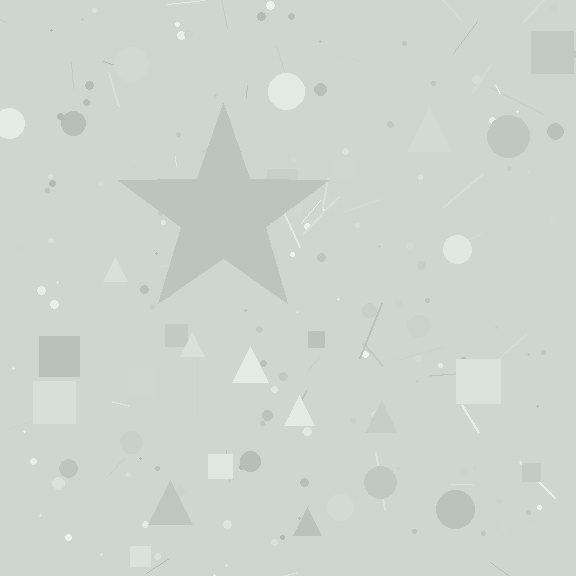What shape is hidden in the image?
A star is hidden in the image.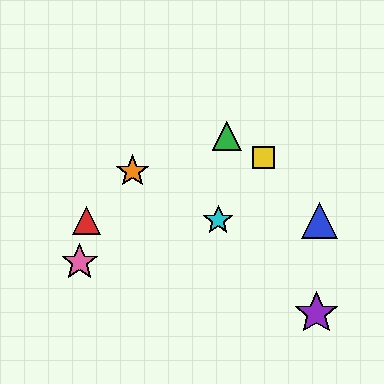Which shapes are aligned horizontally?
The red triangle, the blue triangle, the cyan star are aligned horizontally.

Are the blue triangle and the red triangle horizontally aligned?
Yes, both are at y≈220.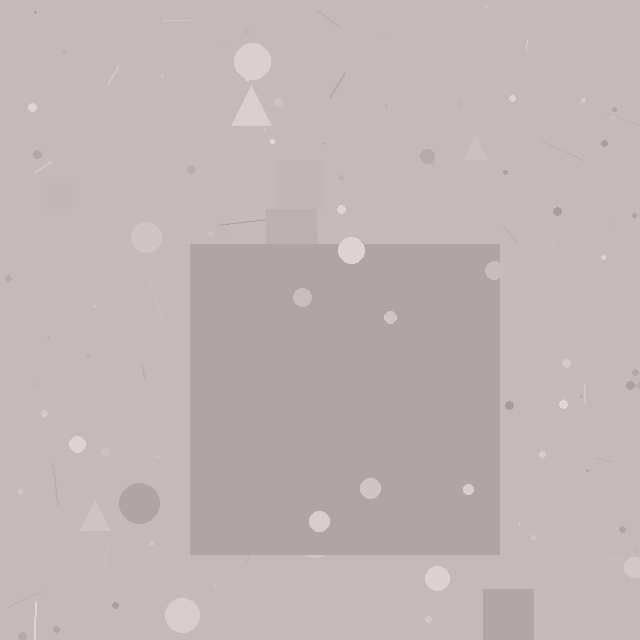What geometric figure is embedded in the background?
A square is embedded in the background.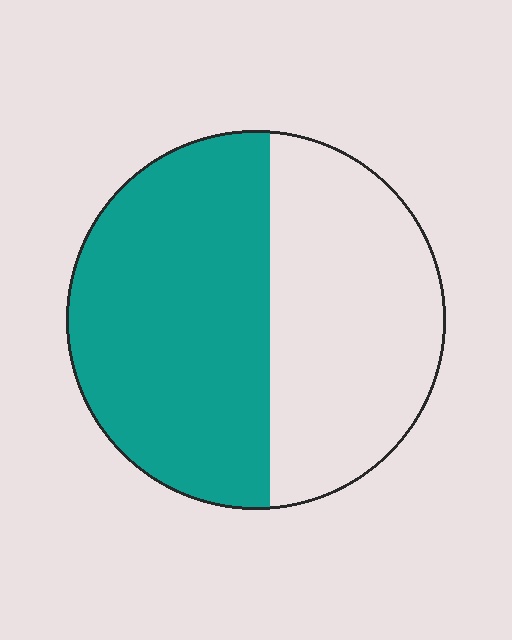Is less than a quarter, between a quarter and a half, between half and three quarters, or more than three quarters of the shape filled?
Between half and three quarters.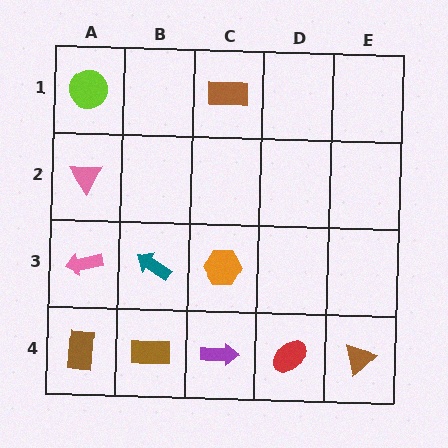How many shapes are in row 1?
2 shapes.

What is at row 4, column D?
A red ellipse.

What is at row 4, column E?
A brown triangle.